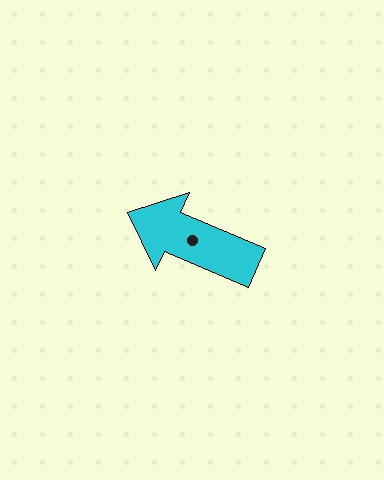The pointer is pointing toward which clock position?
Roughly 10 o'clock.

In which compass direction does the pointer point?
Northwest.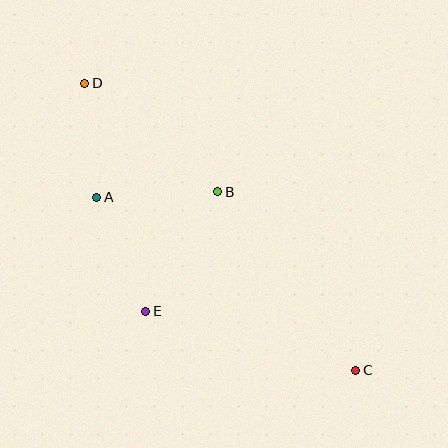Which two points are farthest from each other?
Points C and D are farthest from each other.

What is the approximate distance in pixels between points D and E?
The distance between D and E is approximately 236 pixels.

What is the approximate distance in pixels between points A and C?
The distance between A and C is approximately 311 pixels.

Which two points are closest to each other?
Points A and D are closest to each other.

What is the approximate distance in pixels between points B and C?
The distance between B and C is approximately 226 pixels.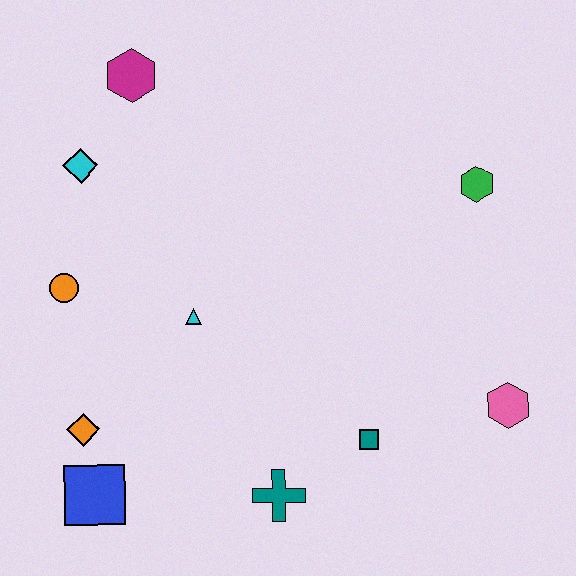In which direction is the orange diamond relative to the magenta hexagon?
The orange diamond is below the magenta hexagon.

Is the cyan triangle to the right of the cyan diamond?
Yes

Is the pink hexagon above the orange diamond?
Yes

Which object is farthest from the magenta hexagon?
The pink hexagon is farthest from the magenta hexagon.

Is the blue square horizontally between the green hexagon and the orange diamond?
Yes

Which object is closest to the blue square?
The orange diamond is closest to the blue square.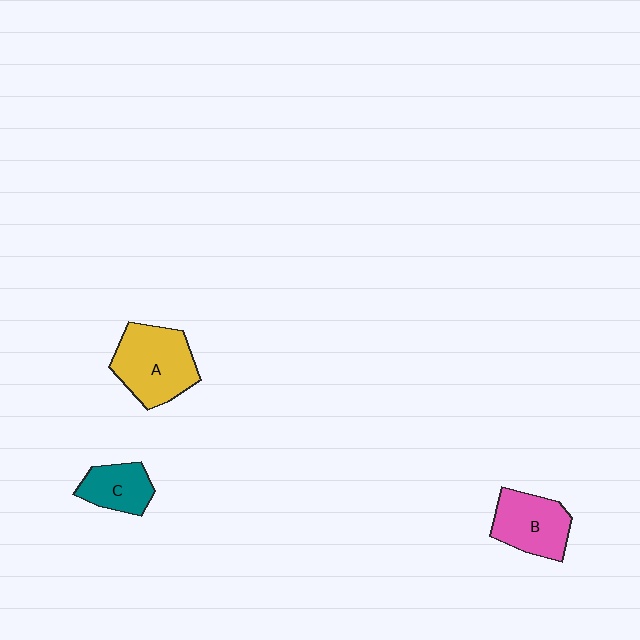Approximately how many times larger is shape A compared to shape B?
Approximately 1.3 times.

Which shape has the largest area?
Shape A (yellow).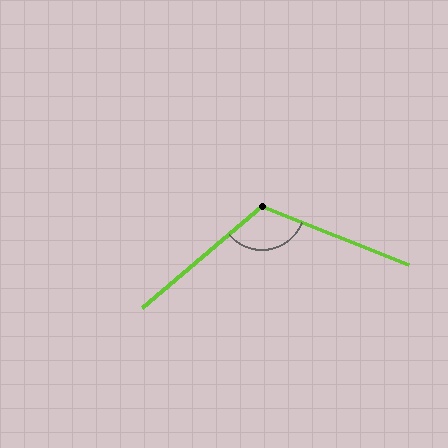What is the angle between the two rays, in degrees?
Approximately 118 degrees.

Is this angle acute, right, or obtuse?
It is obtuse.